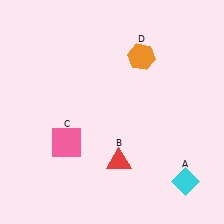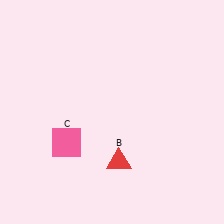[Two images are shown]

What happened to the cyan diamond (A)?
The cyan diamond (A) was removed in Image 2. It was in the bottom-right area of Image 1.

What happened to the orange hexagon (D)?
The orange hexagon (D) was removed in Image 2. It was in the top-right area of Image 1.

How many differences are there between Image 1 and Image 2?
There are 2 differences between the two images.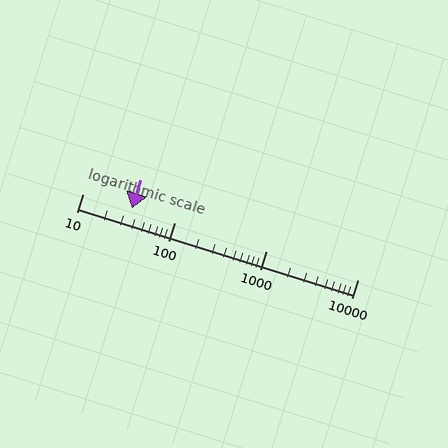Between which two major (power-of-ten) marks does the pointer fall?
The pointer is between 10 and 100.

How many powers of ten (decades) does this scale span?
The scale spans 3 decades, from 10 to 10000.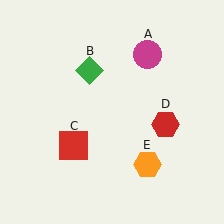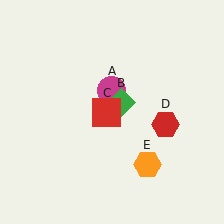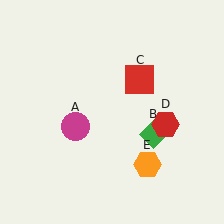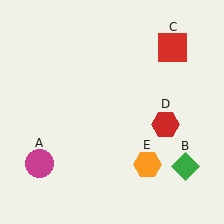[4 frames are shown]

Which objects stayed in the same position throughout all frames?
Red hexagon (object D) and orange hexagon (object E) remained stationary.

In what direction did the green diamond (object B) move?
The green diamond (object B) moved down and to the right.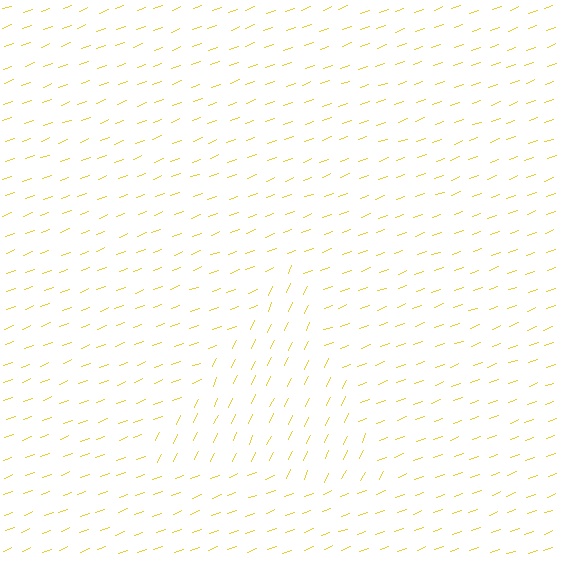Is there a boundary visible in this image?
Yes, there is a texture boundary formed by a change in line orientation.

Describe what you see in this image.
The image is filled with small yellow line segments. A triangle region in the image has lines oriented differently from the surrounding lines, creating a visible texture boundary.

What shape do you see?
I see a triangle.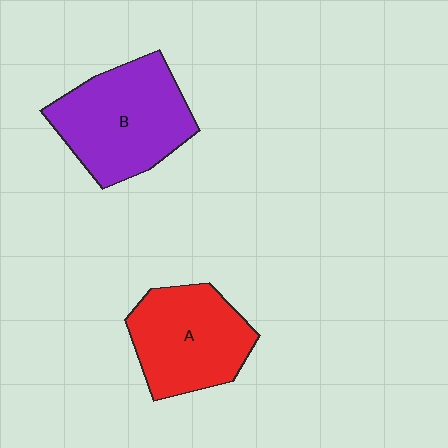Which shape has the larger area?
Shape B (purple).